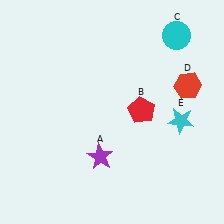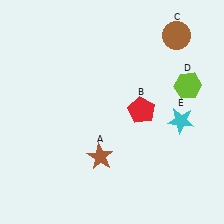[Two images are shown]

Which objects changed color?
A changed from purple to brown. C changed from cyan to brown. D changed from red to lime.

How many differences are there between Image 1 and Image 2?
There are 3 differences between the two images.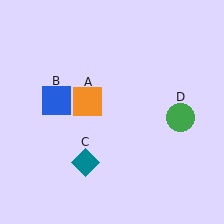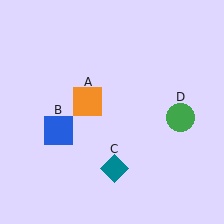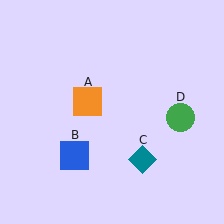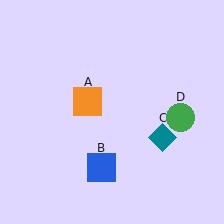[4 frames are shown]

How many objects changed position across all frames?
2 objects changed position: blue square (object B), teal diamond (object C).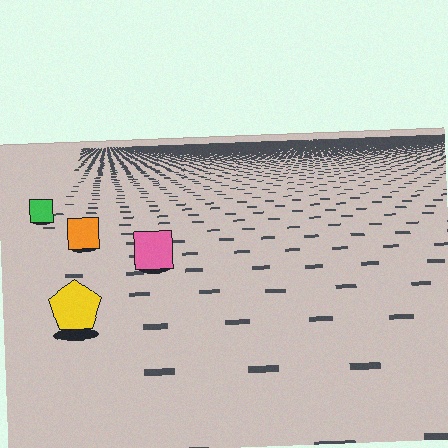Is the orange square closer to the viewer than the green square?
Yes. The orange square is closer — you can tell from the texture gradient: the ground texture is coarser near it.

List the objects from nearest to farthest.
From nearest to farthest: the yellow pentagon, the pink square, the orange square, the green square.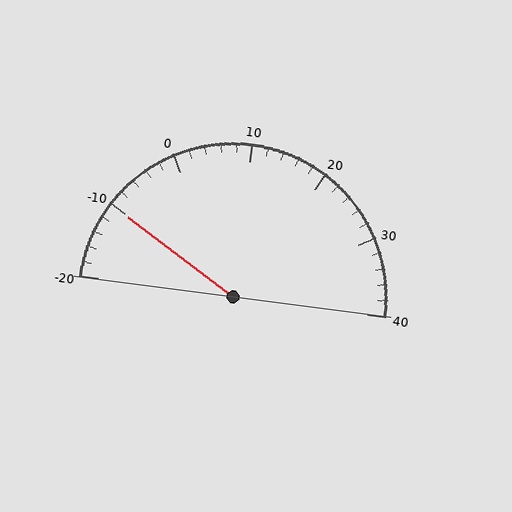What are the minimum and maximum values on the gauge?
The gauge ranges from -20 to 40.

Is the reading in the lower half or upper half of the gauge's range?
The reading is in the lower half of the range (-20 to 40).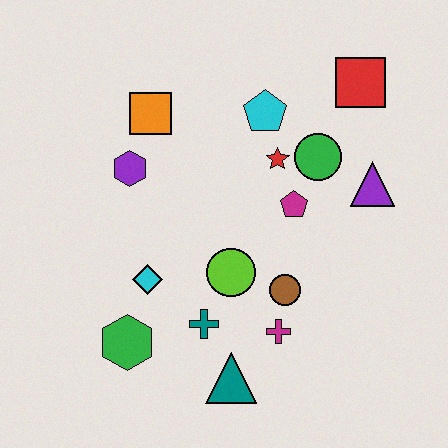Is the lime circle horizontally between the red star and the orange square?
Yes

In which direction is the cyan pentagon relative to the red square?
The cyan pentagon is to the left of the red square.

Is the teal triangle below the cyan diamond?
Yes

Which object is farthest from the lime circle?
The red square is farthest from the lime circle.